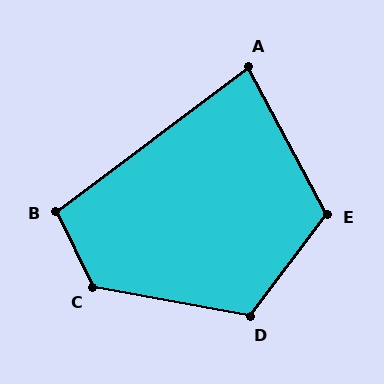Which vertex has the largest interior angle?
C, at approximately 126 degrees.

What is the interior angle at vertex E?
Approximately 115 degrees (obtuse).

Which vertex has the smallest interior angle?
A, at approximately 81 degrees.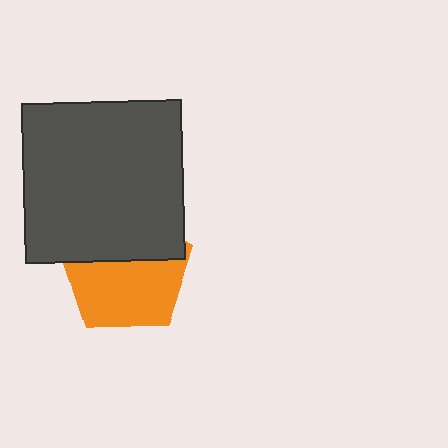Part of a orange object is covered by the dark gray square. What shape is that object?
It is a pentagon.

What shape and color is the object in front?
The object in front is a dark gray square.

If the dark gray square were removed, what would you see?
You would see the complete orange pentagon.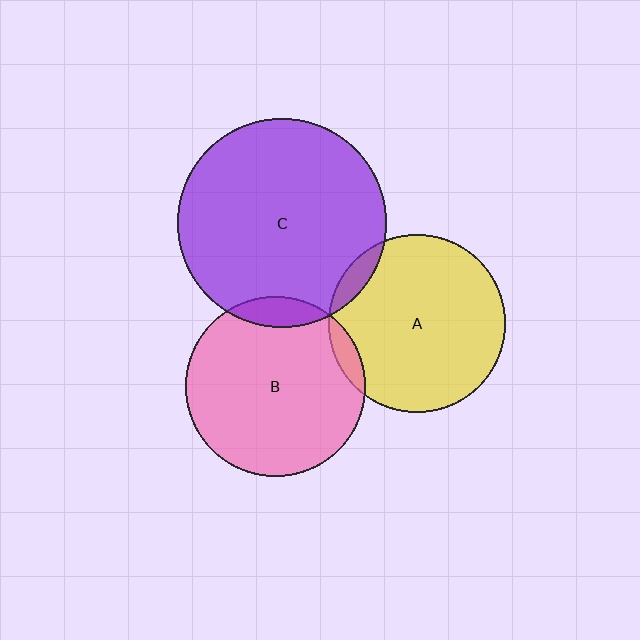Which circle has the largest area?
Circle C (purple).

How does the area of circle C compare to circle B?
Approximately 1.3 times.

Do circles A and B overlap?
Yes.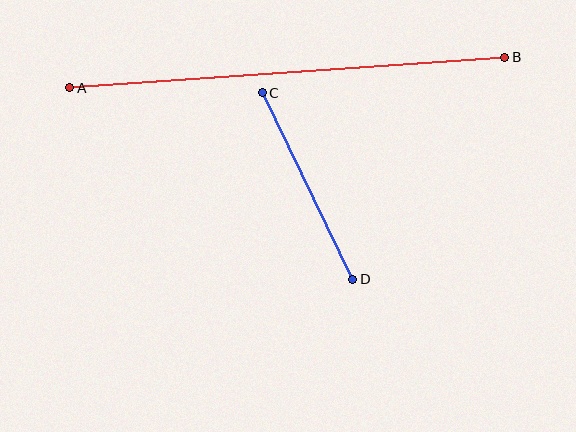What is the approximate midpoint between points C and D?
The midpoint is at approximately (307, 186) pixels.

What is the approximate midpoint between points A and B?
The midpoint is at approximately (287, 73) pixels.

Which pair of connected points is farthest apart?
Points A and B are farthest apart.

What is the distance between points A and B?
The distance is approximately 436 pixels.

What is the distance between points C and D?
The distance is approximately 207 pixels.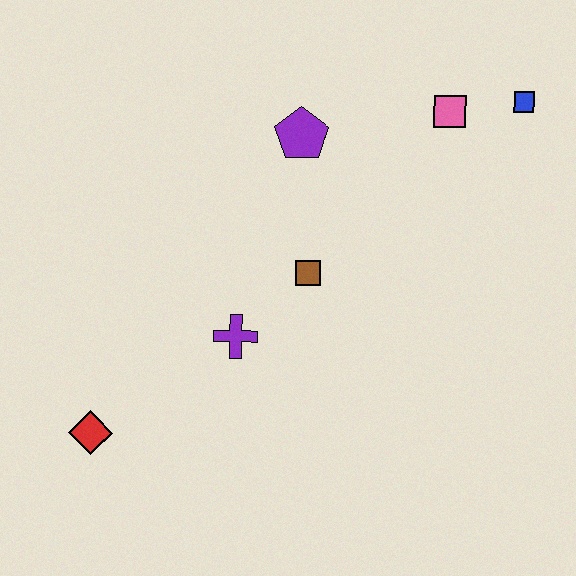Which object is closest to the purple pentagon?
The brown square is closest to the purple pentagon.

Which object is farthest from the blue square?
The red diamond is farthest from the blue square.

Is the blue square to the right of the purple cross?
Yes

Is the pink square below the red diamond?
No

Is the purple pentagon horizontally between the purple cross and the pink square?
Yes